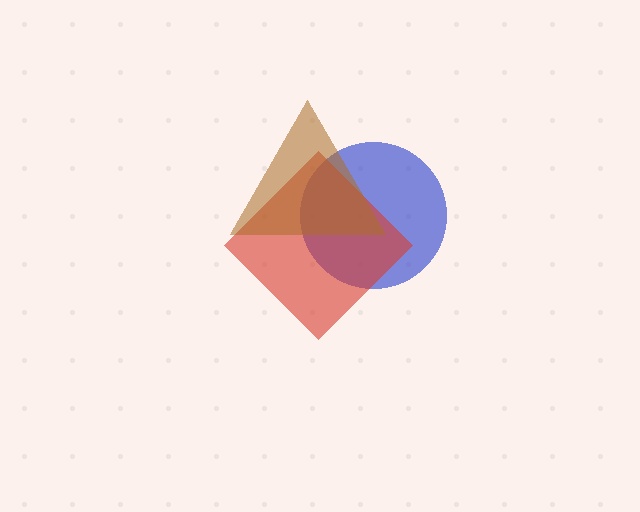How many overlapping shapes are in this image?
There are 3 overlapping shapes in the image.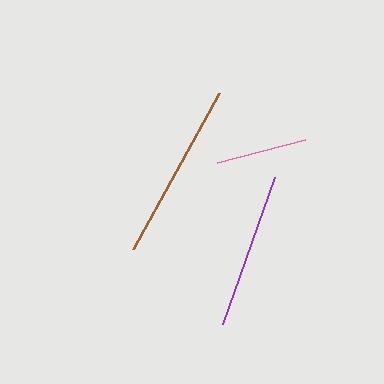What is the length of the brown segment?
The brown segment is approximately 178 pixels long.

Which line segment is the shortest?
The pink line is the shortest at approximately 91 pixels.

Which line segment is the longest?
The brown line is the longest at approximately 178 pixels.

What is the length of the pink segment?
The pink segment is approximately 91 pixels long.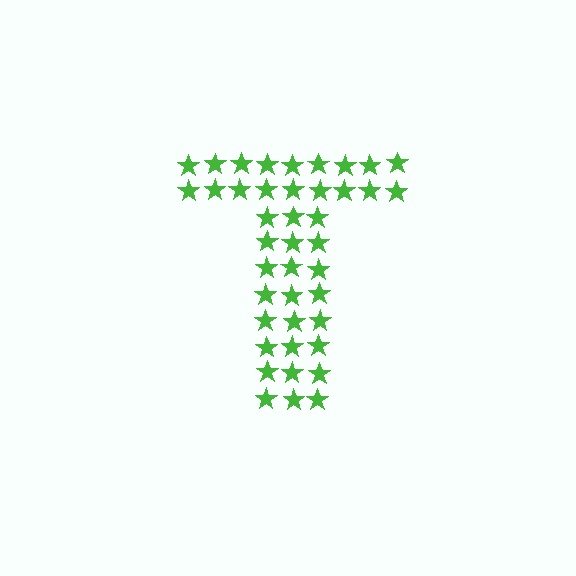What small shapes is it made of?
It is made of small stars.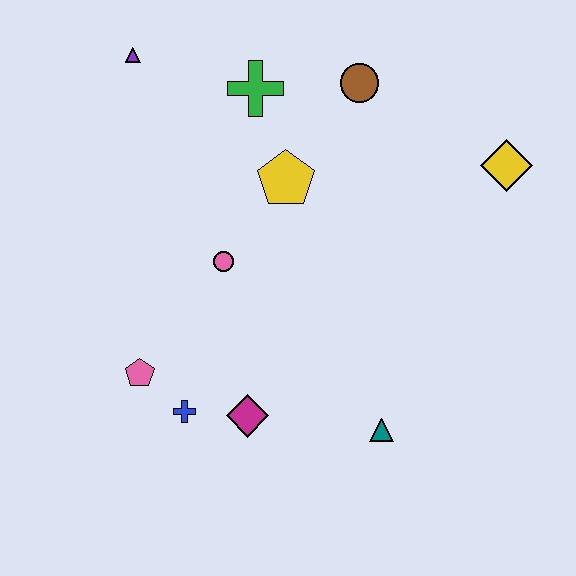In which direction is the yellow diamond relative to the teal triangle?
The yellow diamond is above the teal triangle.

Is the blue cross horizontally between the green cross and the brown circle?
No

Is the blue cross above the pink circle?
No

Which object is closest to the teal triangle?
The magenta diamond is closest to the teal triangle.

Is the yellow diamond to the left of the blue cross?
No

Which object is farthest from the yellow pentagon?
The teal triangle is farthest from the yellow pentagon.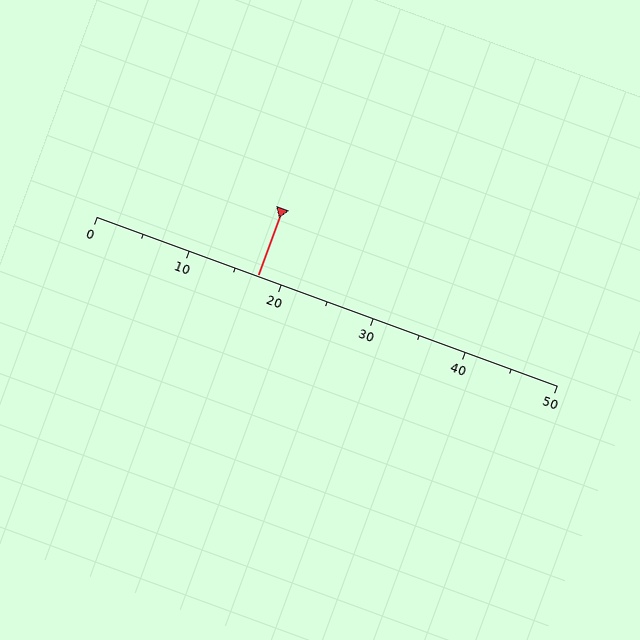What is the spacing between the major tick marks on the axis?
The major ticks are spaced 10 apart.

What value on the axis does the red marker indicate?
The marker indicates approximately 17.5.